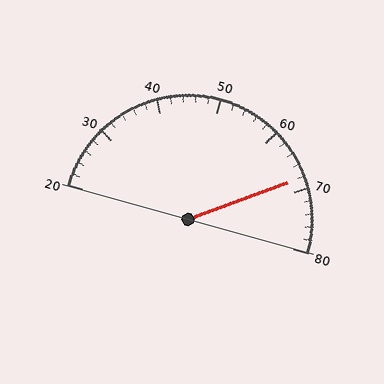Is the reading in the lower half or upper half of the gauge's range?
The reading is in the upper half of the range (20 to 80).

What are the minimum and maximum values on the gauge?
The gauge ranges from 20 to 80.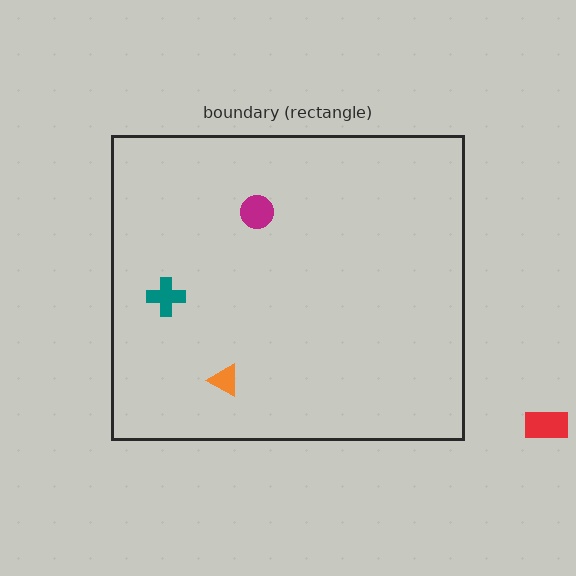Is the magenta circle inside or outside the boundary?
Inside.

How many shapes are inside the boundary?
3 inside, 1 outside.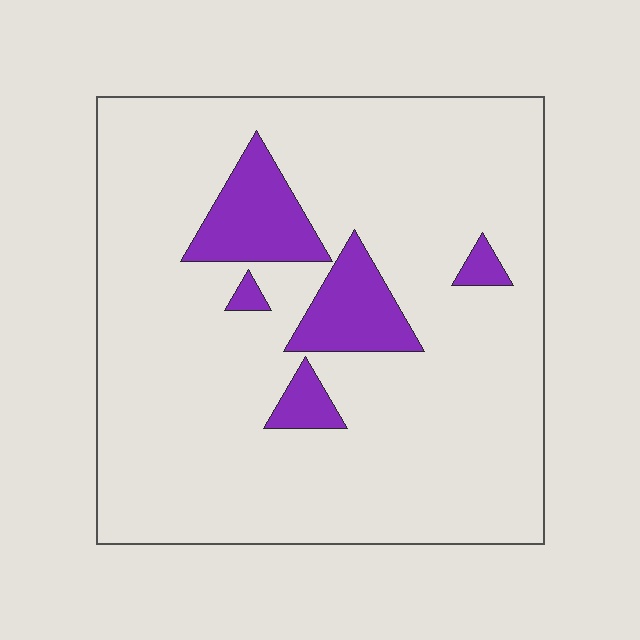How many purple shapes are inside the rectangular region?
5.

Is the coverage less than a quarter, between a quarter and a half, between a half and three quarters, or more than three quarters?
Less than a quarter.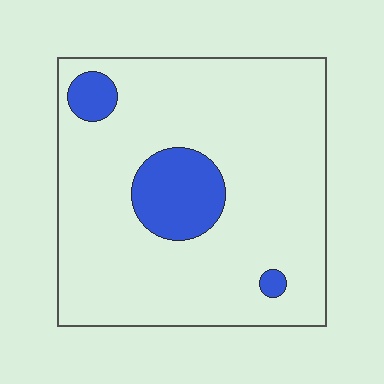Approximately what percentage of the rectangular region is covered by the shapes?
Approximately 15%.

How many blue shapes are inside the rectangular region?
3.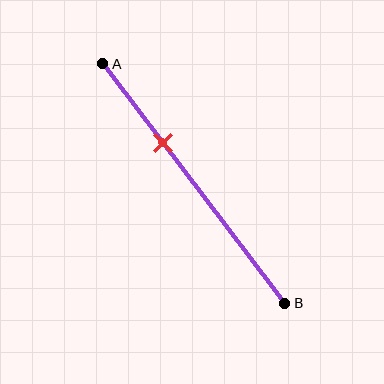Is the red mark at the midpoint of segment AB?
No, the mark is at about 35% from A, not at the 50% midpoint.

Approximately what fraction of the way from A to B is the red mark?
The red mark is approximately 35% of the way from A to B.